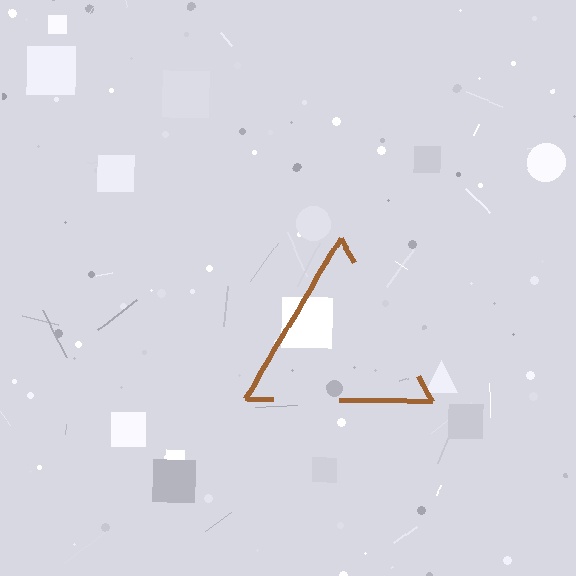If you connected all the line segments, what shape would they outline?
They would outline a triangle.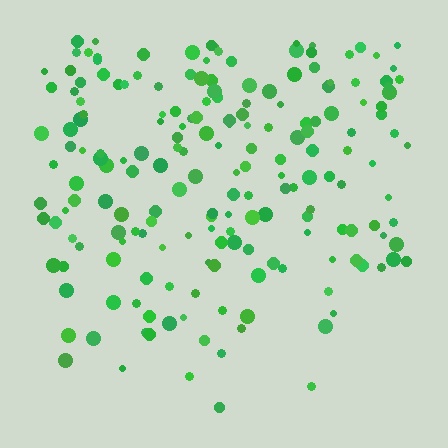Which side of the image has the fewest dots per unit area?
The bottom.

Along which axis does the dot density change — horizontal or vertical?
Vertical.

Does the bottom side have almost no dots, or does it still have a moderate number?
Still a moderate number, just noticeably fewer than the top.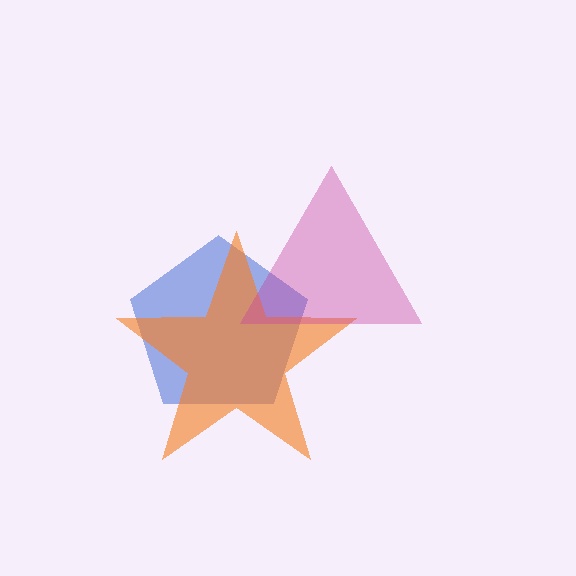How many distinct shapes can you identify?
There are 3 distinct shapes: a blue pentagon, an orange star, a magenta triangle.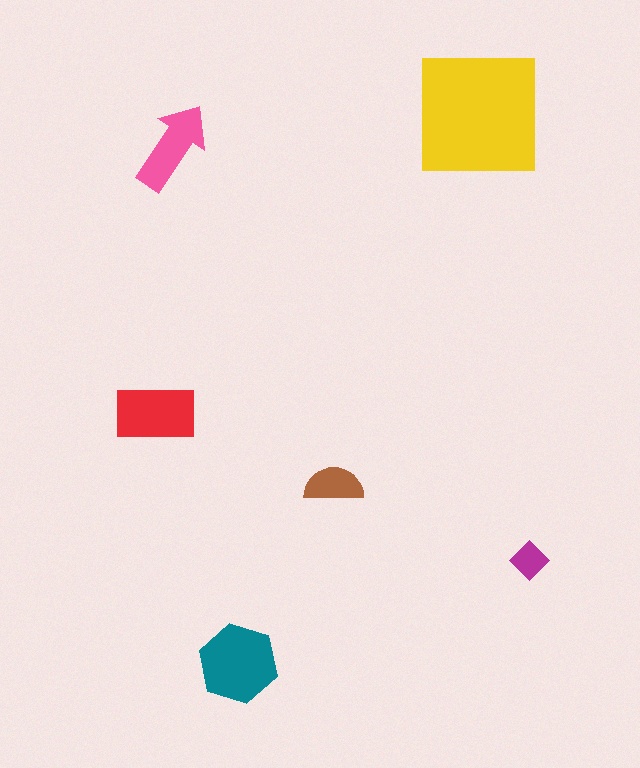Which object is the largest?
The yellow square.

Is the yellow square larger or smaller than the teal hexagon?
Larger.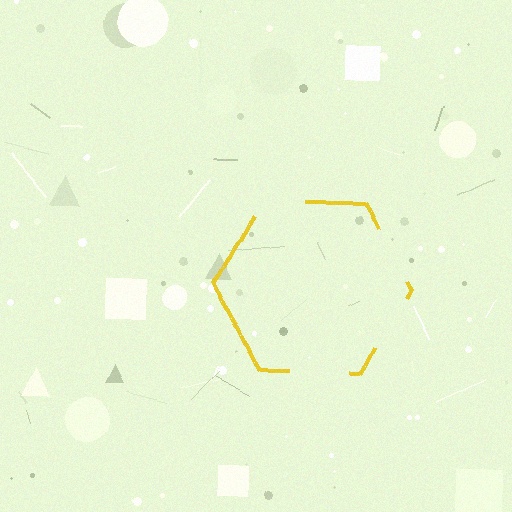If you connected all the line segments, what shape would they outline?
They would outline a hexagon.